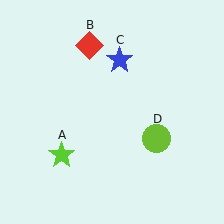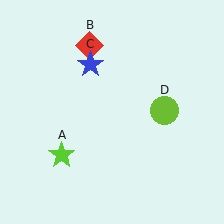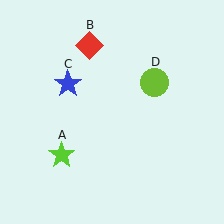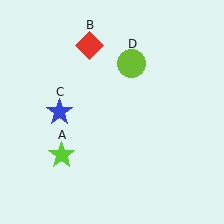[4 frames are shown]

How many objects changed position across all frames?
2 objects changed position: blue star (object C), lime circle (object D).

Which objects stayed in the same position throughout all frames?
Lime star (object A) and red diamond (object B) remained stationary.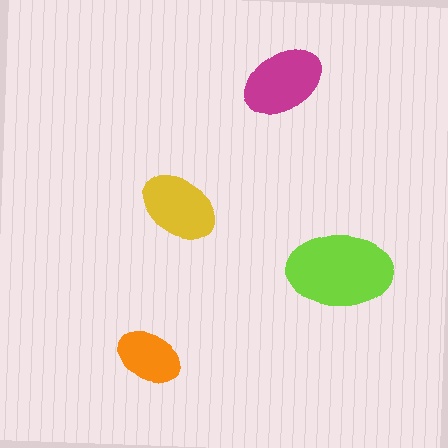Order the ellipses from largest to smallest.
the lime one, the magenta one, the yellow one, the orange one.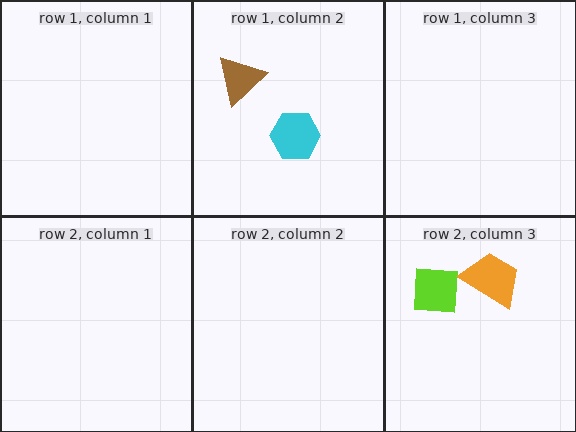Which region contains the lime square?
The row 2, column 3 region.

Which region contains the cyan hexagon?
The row 1, column 2 region.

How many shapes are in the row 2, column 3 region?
2.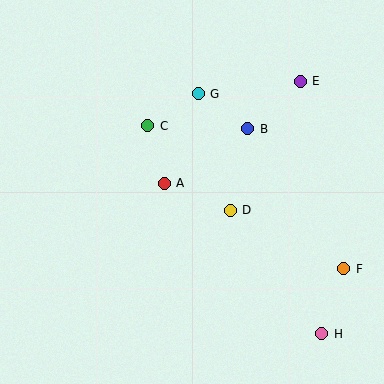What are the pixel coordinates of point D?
Point D is at (230, 211).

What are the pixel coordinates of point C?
Point C is at (148, 126).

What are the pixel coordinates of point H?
Point H is at (322, 334).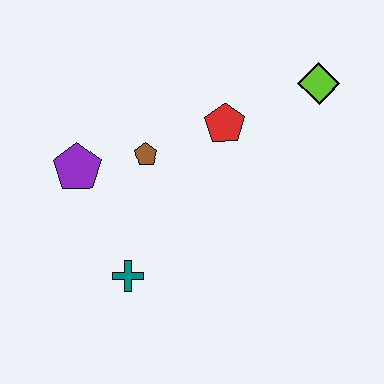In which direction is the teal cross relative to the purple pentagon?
The teal cross is below the purple pentagon.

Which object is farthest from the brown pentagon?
The lime diamond is farthest from the brown pentagon.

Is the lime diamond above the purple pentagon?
Yes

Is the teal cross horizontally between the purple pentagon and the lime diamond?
Yes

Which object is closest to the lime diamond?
The red pentagon is closest to the lime diamond.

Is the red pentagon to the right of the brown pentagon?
Yes